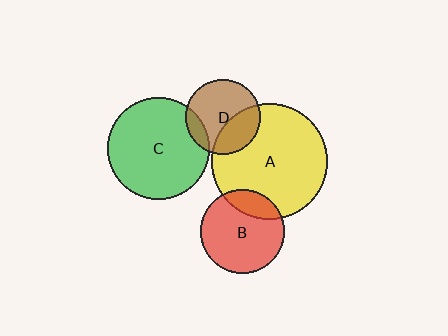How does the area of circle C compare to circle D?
Approximately 1.9 times.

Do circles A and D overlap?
Yes.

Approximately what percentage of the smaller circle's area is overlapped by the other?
Approximately 35%.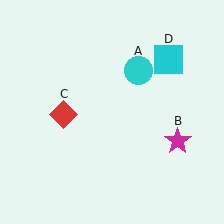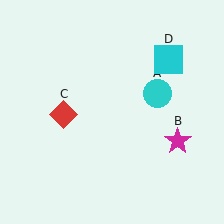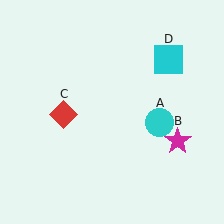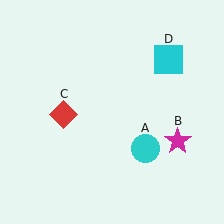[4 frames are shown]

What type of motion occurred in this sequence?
The cyan circle (object A) rotated clockwise around the center of the scene.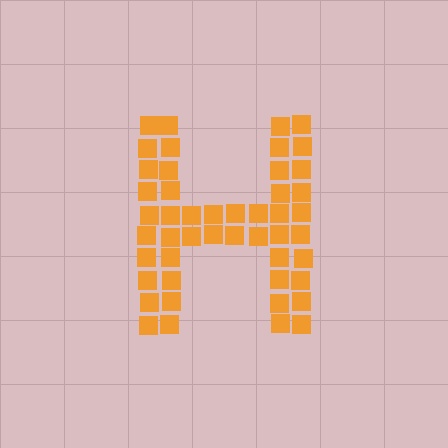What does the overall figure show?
The overall figure shows the letter H.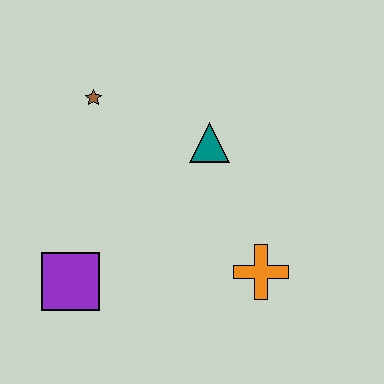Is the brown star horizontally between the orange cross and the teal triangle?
No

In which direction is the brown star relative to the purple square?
The brown star is above the purple square.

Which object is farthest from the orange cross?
The brown star is farthest from the orange cross.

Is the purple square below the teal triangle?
Yes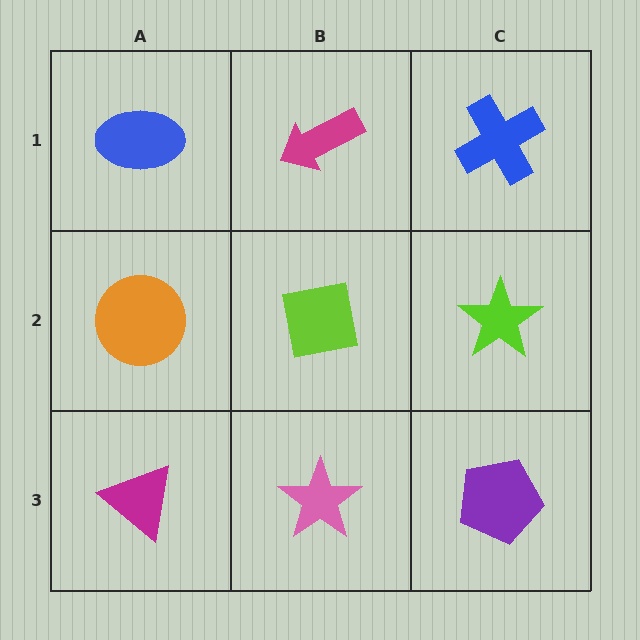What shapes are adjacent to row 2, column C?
A blue cross (row 1, column C), a purple pentagon (row 3, column C), a lime square (row 2, column B).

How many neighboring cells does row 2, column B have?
4.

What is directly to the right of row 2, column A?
A lime square.